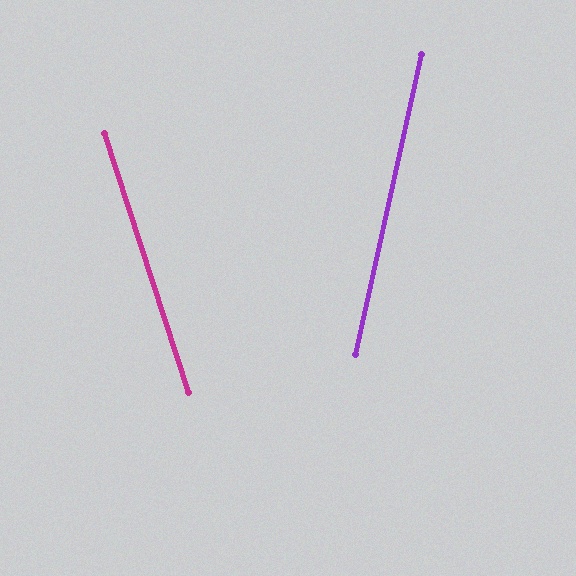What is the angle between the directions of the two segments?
Approximately 30 degrees.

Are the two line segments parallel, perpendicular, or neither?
Neither parallel nor perpendicular — they differ by about 30°.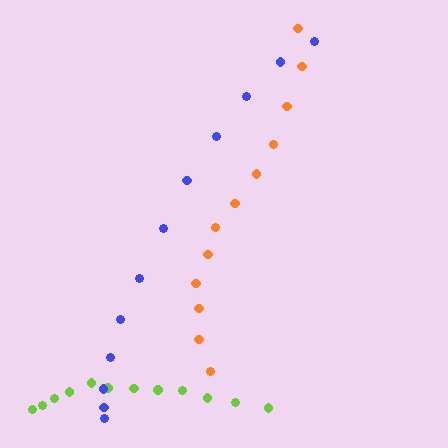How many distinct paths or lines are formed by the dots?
There are 3 distinct paths.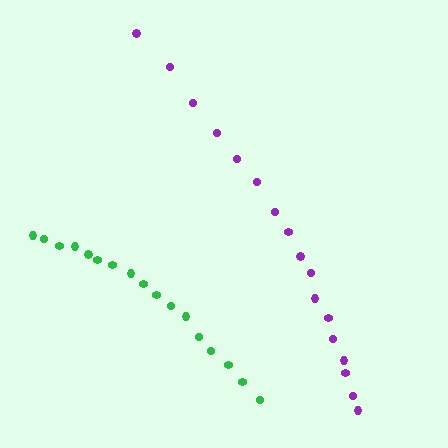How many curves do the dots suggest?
There are 2 distinct paths.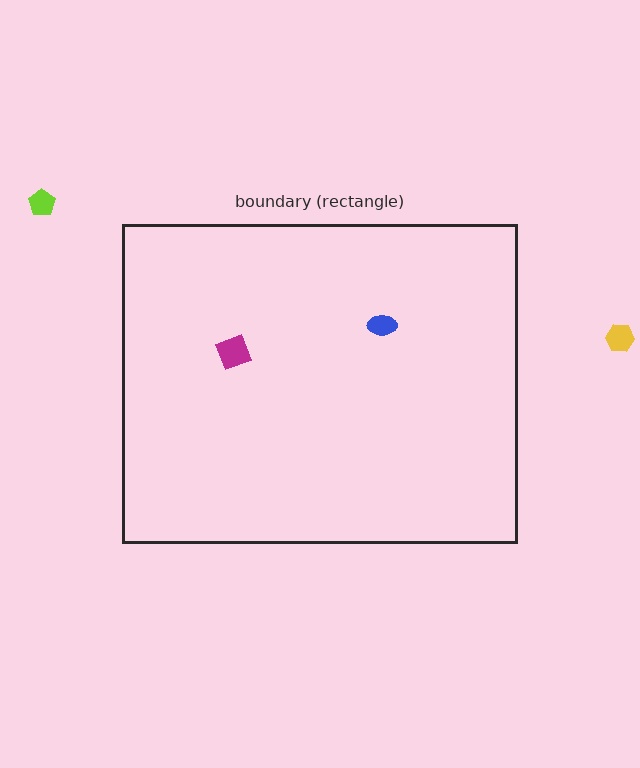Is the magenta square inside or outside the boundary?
Inside.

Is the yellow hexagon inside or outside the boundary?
Outside.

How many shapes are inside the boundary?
2 inside, 2 outside.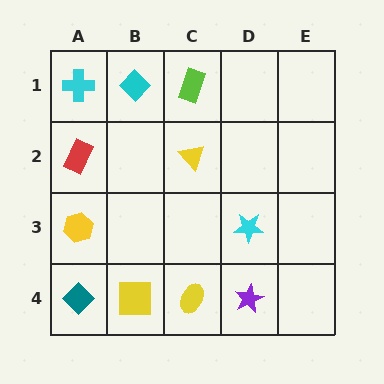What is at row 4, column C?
A yellow ellipse.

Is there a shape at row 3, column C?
No, that cell is empty.